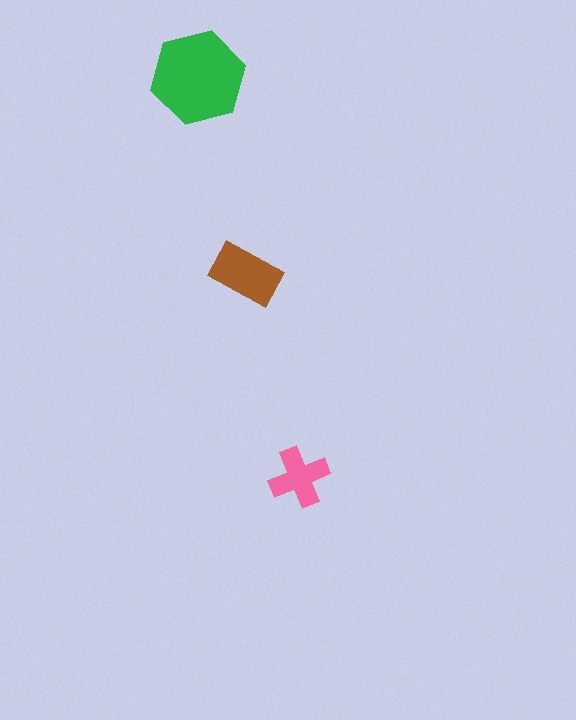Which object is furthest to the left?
The green hexagon is leftmost.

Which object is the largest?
The green hexagon.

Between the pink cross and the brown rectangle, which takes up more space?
The brown rectangle.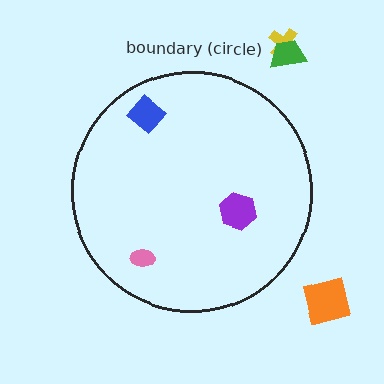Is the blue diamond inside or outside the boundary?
Inside.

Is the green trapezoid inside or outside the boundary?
Outside.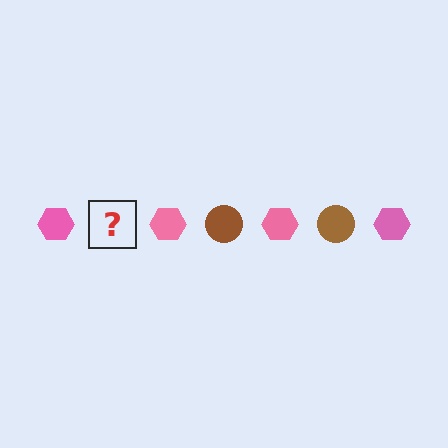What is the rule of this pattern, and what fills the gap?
The rule is that the pattern alternates between pink hexagon and brown circle. The gap should be filled with a brown circle.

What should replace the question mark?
The question mark should be replaced with a brown circle.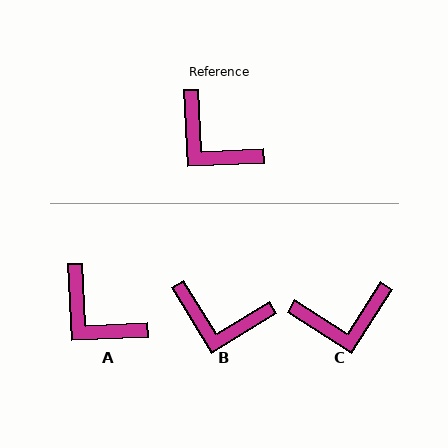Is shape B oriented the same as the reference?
No, it is off by about 29 degrees.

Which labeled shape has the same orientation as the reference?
A.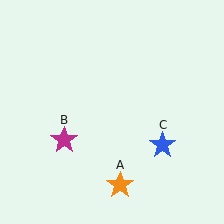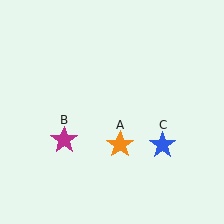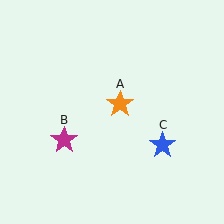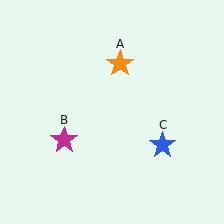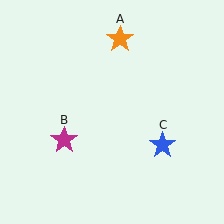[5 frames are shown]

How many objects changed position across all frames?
1 object changed position: orange star (object A).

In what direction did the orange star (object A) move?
The orange star (object A) moved up.